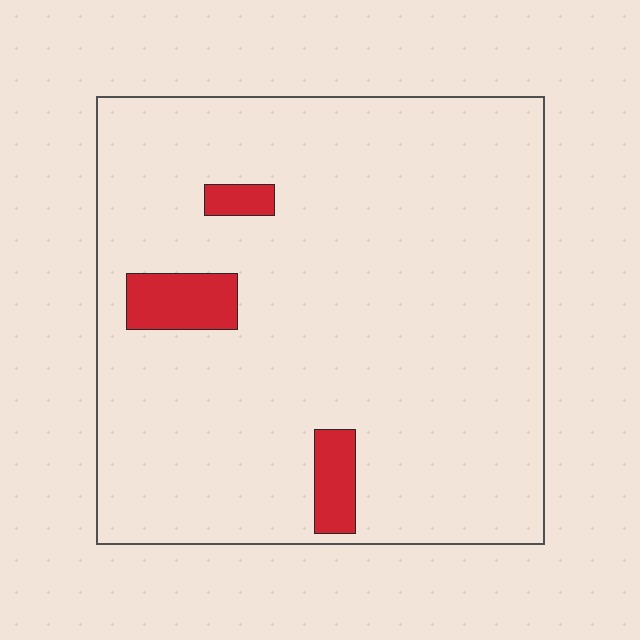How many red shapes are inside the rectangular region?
3.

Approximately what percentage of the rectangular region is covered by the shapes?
Approximately 5%.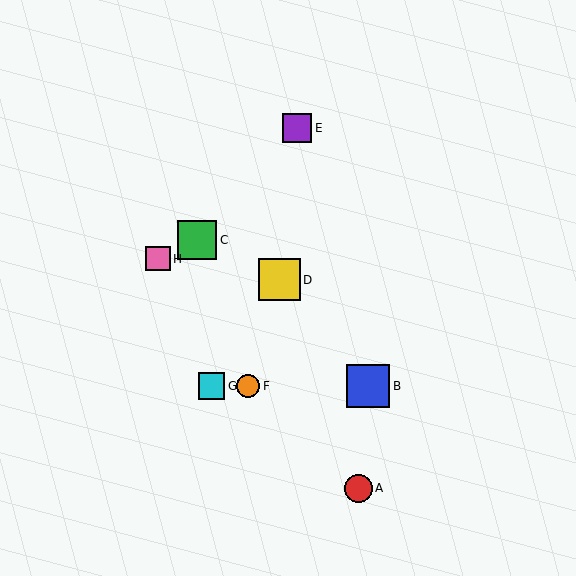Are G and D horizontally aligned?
No, G is at y≈386 and D is at y≈280.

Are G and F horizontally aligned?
Yes, both are at y≈386.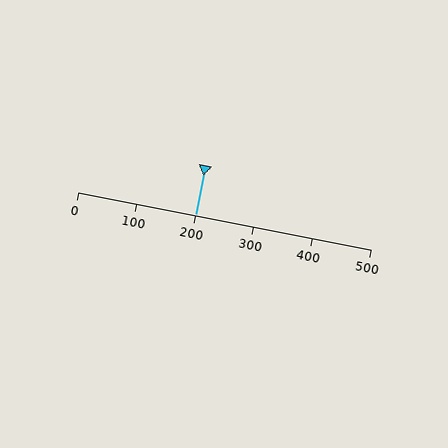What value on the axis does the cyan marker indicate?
The marker indicates approximately 200.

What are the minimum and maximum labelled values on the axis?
The axis runs from 0 to 500.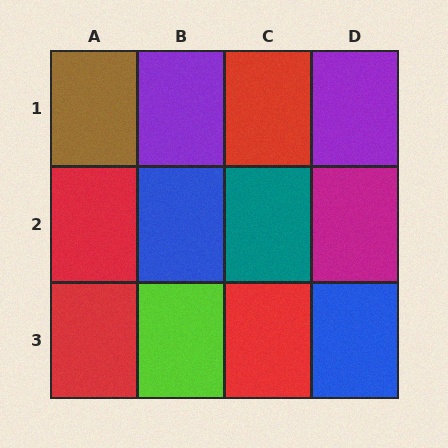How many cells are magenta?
1 cell is magenta.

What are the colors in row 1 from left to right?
Brown, purple, red, purple.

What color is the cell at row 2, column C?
Teal.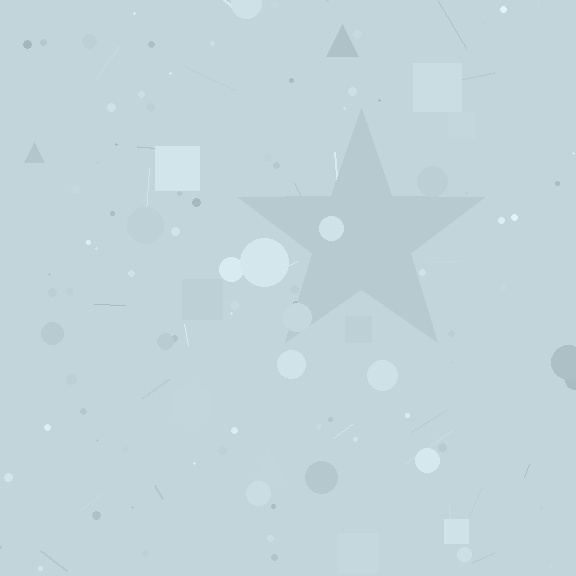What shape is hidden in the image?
A star is hidden in the image.